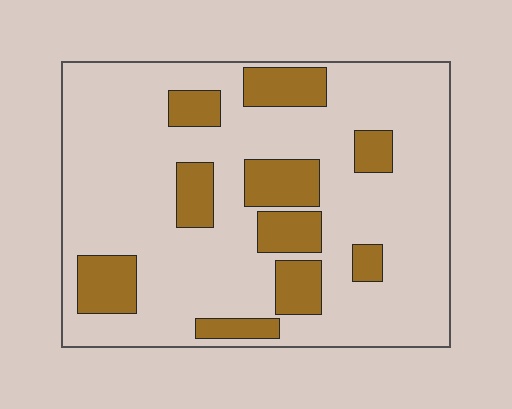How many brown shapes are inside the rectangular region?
10.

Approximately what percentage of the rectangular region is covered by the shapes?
Approximately 20%.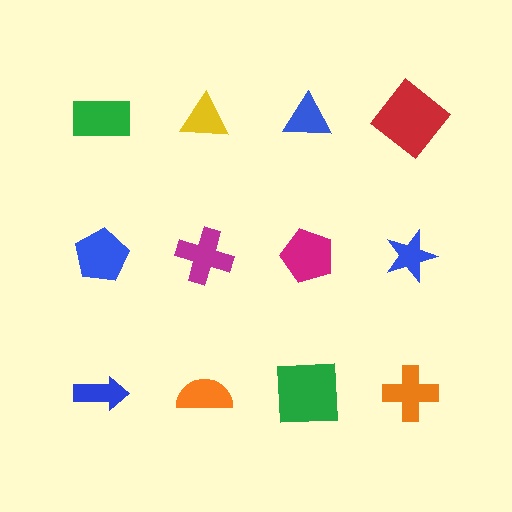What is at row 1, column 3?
A blue triangle.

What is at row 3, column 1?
A blue arrow.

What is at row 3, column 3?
A green square.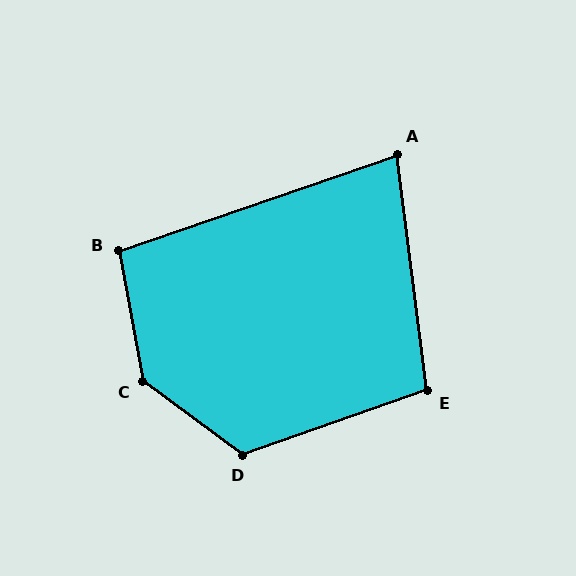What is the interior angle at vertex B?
Approximately 99 degrees (obtuse).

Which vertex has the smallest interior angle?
A, at approximately 78 degrees.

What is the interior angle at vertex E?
Approximately 102 degrees (obtuse).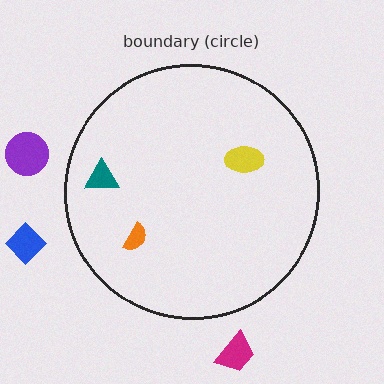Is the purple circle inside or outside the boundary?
Outside.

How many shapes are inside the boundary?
3 inside, 3 outside.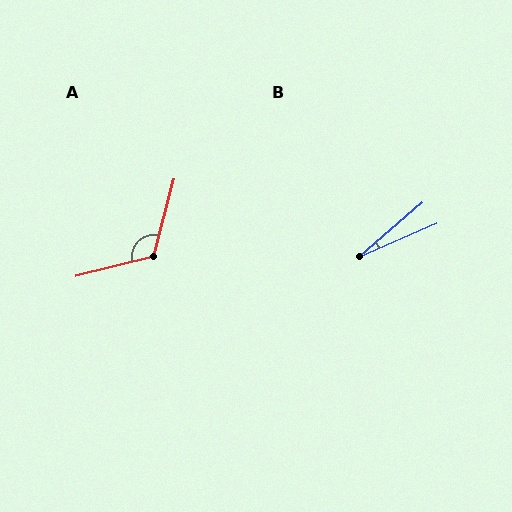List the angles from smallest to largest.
B (17°), A (119°).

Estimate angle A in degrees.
Approximately 119 degrees.